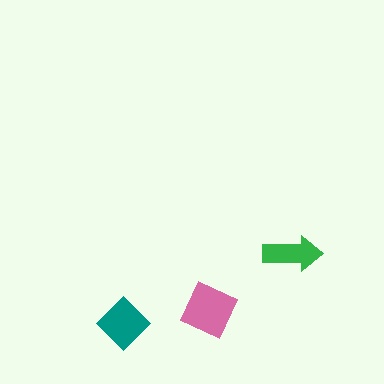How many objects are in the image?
There are 3 objects in the image.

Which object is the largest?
The pink square.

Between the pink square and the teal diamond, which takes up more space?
The pink square.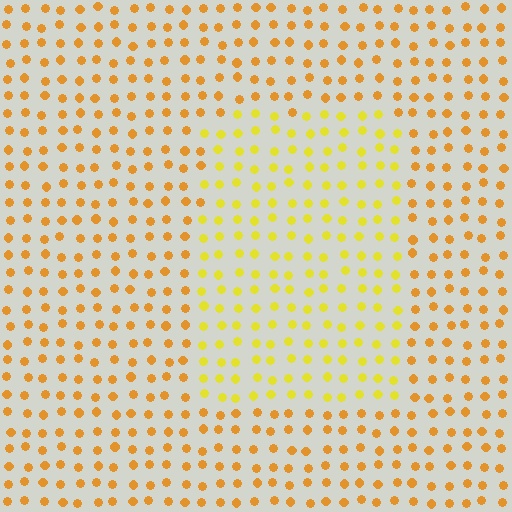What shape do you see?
I see a rectangle.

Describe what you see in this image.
The image is filled with small orange elements in a uniform arrangement. A rectangle-shaped region is visible where the elements are tinted to a slightly different hue, forming a subtle color boundary.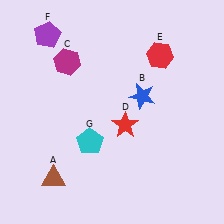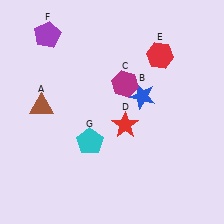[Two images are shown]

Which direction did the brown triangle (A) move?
The brown triangle (A) moved up.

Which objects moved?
The objects that moved are: the brown triangle (A), the magenta hexagon (C).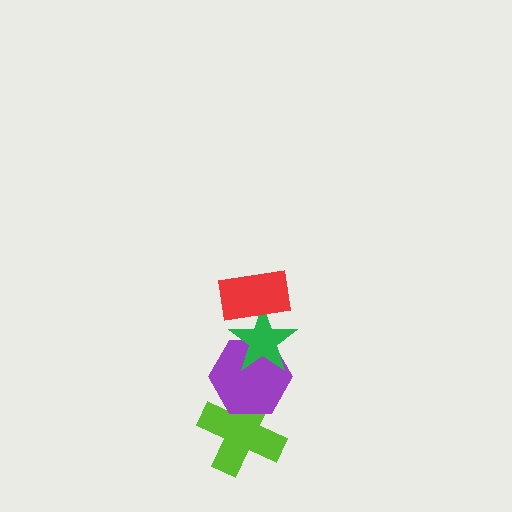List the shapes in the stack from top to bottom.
From top to bottom: the red rectangle, the green star, the purple hexagon, the lime cross.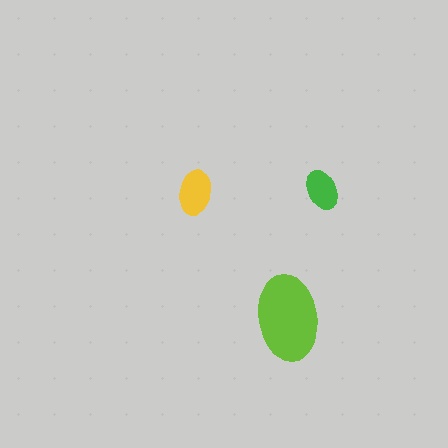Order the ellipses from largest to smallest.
the lime one, the yellow one, the green one.